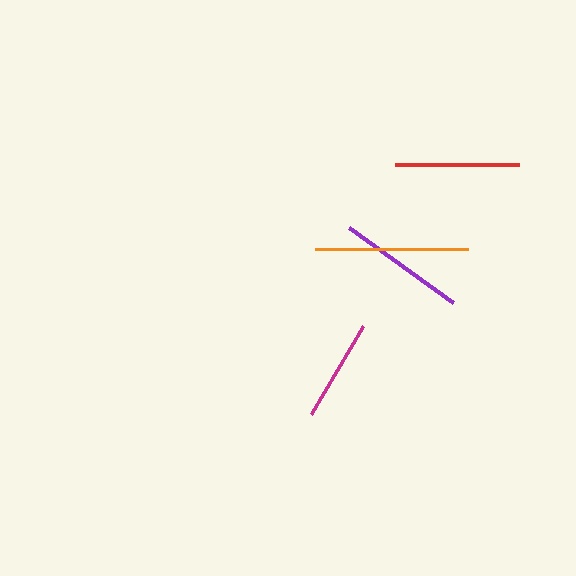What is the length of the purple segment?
The purple segment is approximately 128 pixels long.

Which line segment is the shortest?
The magenta line is the shortest at approximately 103 pixels.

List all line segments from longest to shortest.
From longest to shortest: orange, purple, red, magenta.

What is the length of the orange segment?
The orange segment is approximately 153 pixels long.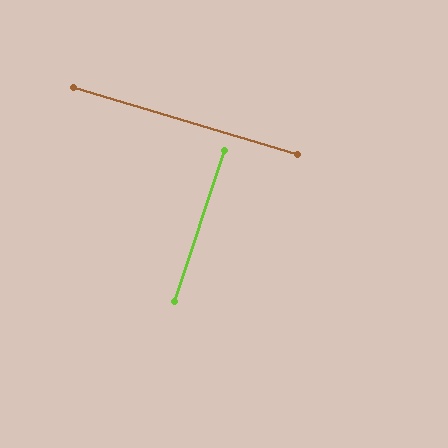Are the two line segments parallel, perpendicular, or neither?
Perpendicular — they meet at approximately 88°.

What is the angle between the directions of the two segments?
Approximately 88 degrees.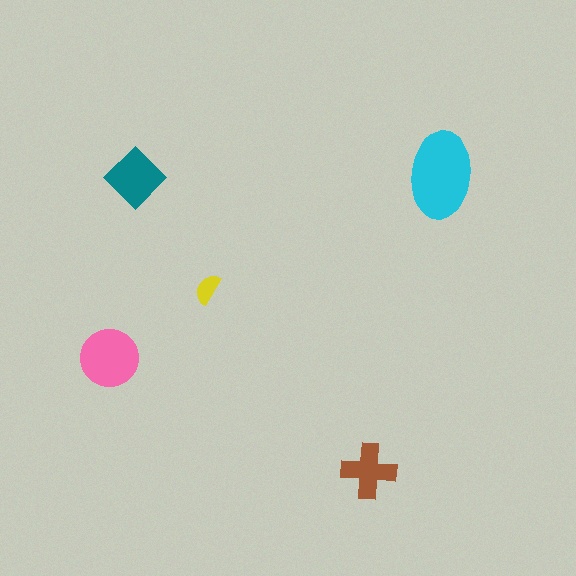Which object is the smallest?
The yellow semicircle.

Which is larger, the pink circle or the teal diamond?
The pink circle.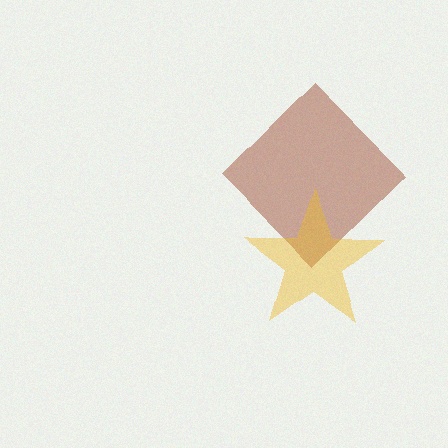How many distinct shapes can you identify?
There are 2 distinct shapes: a brown diamond, a yellow star.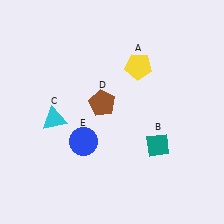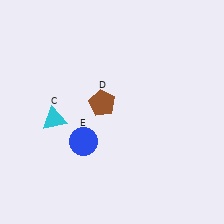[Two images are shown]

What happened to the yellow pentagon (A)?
The yellow pentagon (A) was removed in Image 2. It was in the top-right area of Image 1.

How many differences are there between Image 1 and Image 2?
There are 2 differences between the two images.